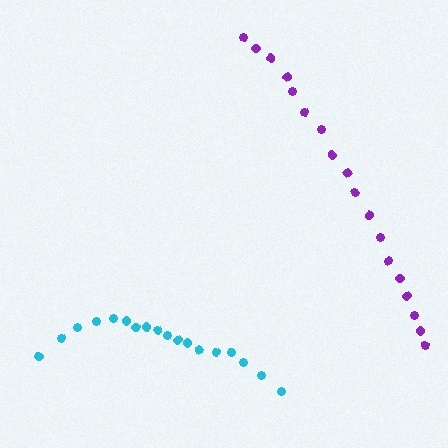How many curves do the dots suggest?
There are 2 distinct paths.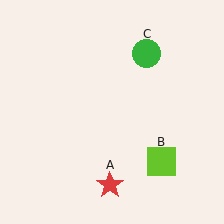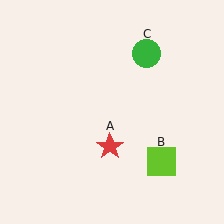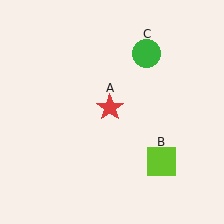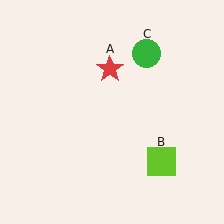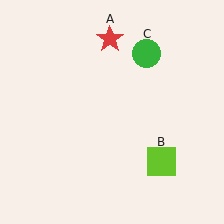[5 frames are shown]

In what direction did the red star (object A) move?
The red star (object A) moved up.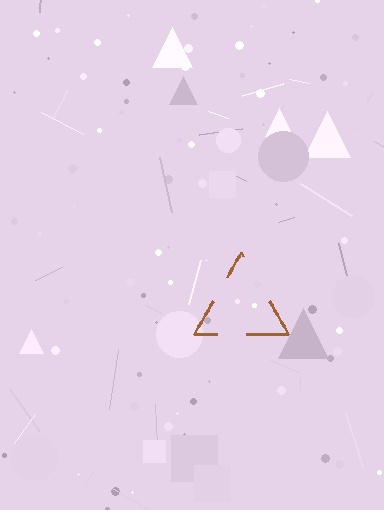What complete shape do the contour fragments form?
The contour fragments form a triangle.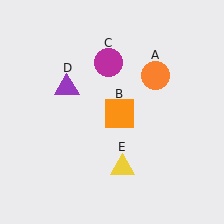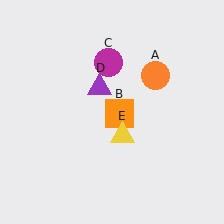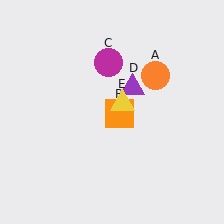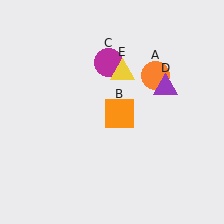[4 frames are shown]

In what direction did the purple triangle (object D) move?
The purple triangle (object D) moved right.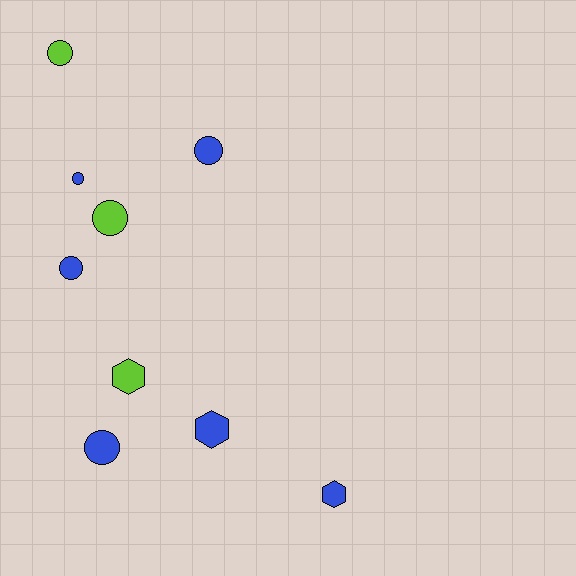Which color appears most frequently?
Blue, with 6 objects.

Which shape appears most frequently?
Circle, with 6 objects.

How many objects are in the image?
There are 9 objects.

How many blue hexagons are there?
There are 2 blue hexagons.